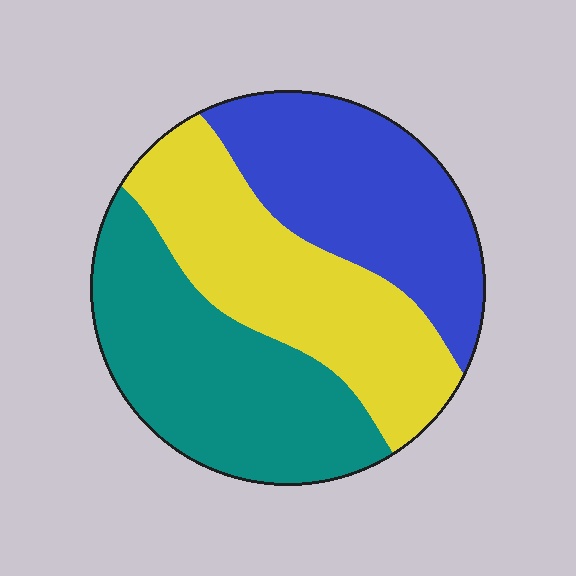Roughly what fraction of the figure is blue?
Blue takes up between a sixth and a third of the figure.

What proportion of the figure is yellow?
Yellow covers about 35% of the figure.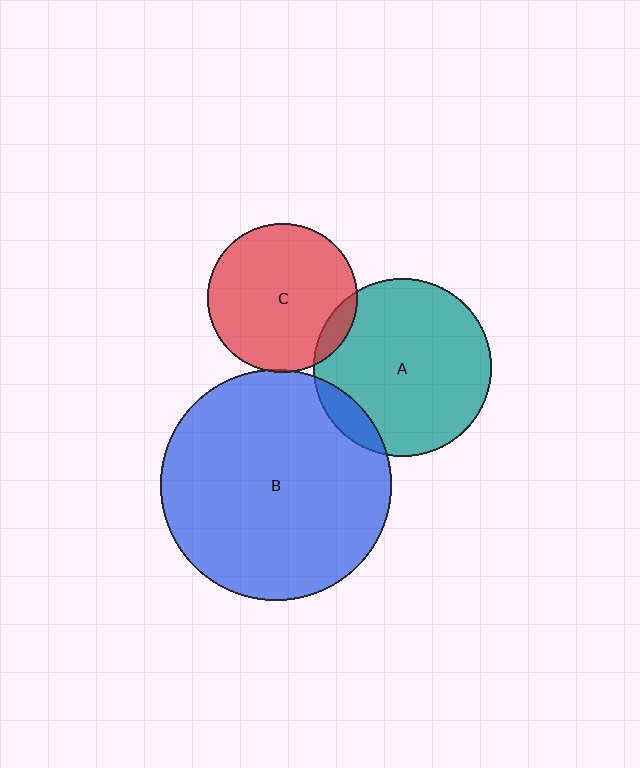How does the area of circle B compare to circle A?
Approximately 1.7 times.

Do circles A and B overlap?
Yes.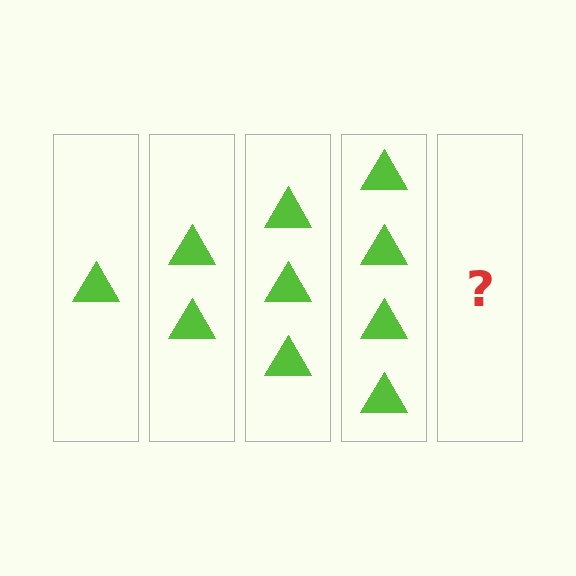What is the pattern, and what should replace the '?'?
The pattern is that each step adds one more triangle. The '?' should be 5 triangles.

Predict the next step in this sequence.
The next step is 5 triangles.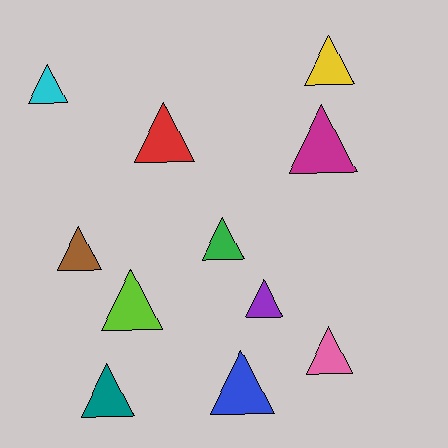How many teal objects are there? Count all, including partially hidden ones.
There is 1 teal object.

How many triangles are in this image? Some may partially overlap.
There are 11 triangles.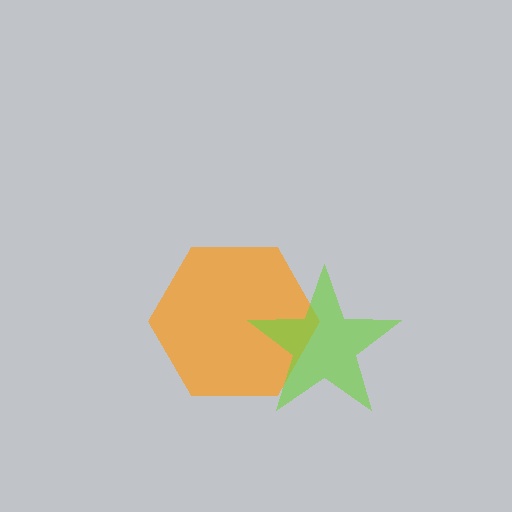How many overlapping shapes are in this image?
There are 2 overlapping shapes in the image.